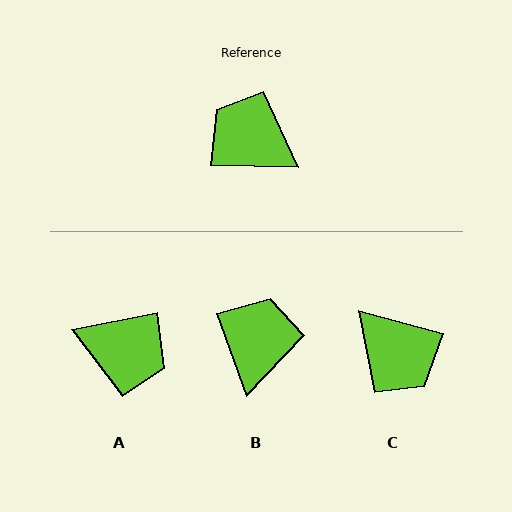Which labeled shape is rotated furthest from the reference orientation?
A, about 167 degrees away.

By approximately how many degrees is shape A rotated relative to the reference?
Approximately 167 degrees clockwise.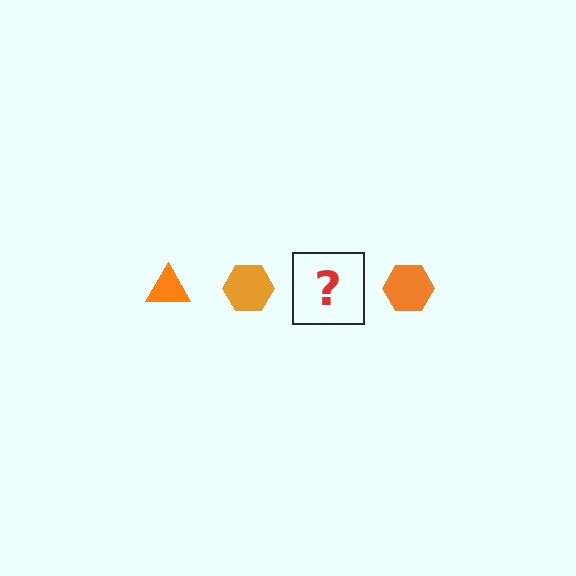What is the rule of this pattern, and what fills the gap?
The rule is that the pattern cycles through triangle, hexagon shapes in orange. The gap should be filled with an orange triangle.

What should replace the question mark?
The question mark should be replaced with an orange triangle.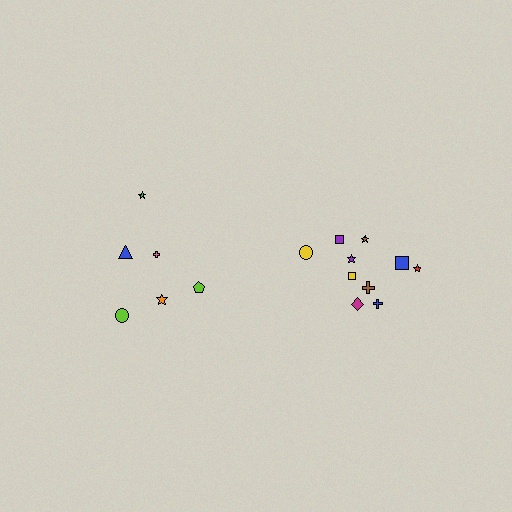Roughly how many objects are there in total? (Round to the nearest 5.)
Roughly 15 objects in total.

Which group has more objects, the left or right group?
The right group.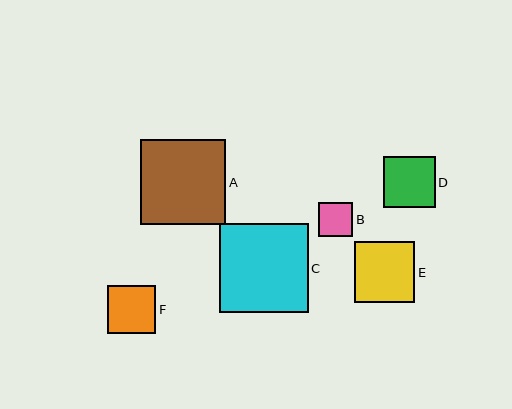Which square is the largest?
Square C is the largest with a size of approximately 89 pixels.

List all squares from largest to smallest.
From largest to smallest: C, A, E, D, F, B.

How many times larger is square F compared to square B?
Square F is approximately 1.4 times the size of square B.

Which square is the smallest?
Square B is the smallest with a size of approximately 34 pixels.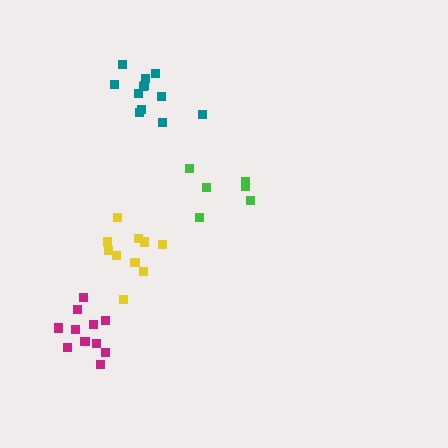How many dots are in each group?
Group 1: 6 dots, Group 2: 10 dots, Group 3: 12 dots, Group 4: 11 dots (39 total).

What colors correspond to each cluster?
The clusters are colored: green, yellow, teal, magenta.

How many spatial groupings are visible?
There are 4 spatial groupings.